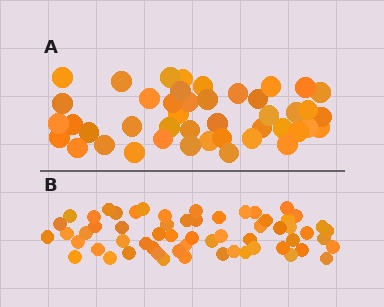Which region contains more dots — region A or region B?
Region B (the bottom region) has more dots.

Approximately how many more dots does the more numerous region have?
Region B has approximately 15 more dots than region A.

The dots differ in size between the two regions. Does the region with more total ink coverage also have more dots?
No. Region A has more total ink coverage because its dots are larger, but region B actually contains more individual dots. Total area can be misleading — the number of items is what matters here.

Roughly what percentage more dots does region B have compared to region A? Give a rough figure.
About 35% more.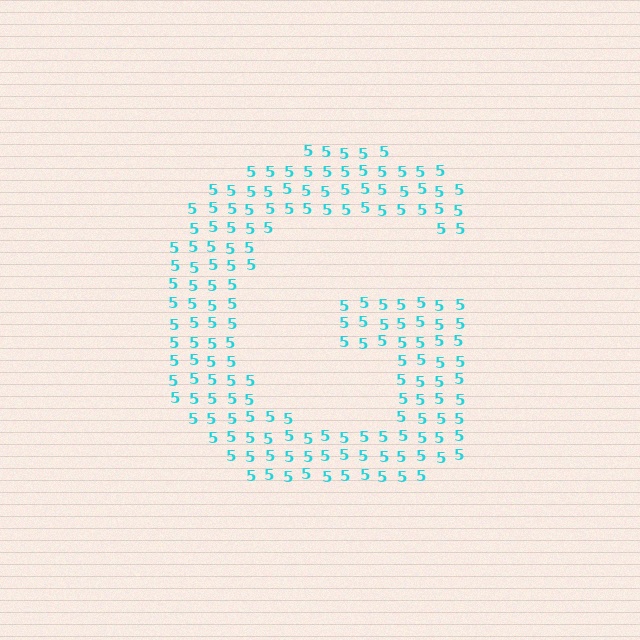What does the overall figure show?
The overall figure shows the letter G.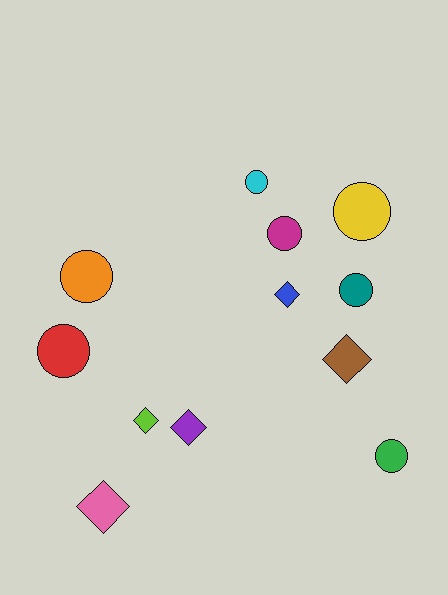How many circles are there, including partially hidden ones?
There are 7 circles.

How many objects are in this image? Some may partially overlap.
There are 12 objects.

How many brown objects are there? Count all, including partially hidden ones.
There is 1 brown object.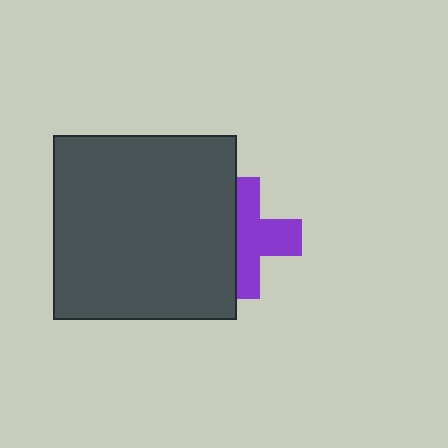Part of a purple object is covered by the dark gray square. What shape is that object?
It is a cross.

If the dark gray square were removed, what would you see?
You would see the complete purple cross.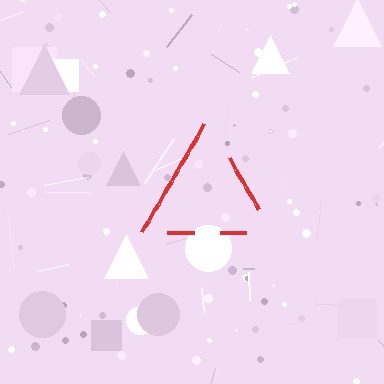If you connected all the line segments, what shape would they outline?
They would outline a triangle.